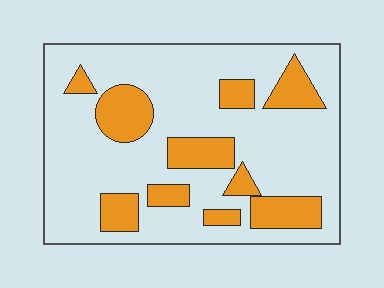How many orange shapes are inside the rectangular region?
10.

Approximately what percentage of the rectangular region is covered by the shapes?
Approximately 25%.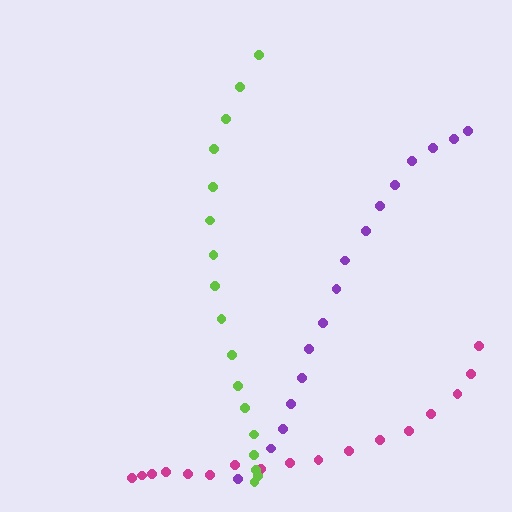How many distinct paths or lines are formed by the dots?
There are 3 distinct paths.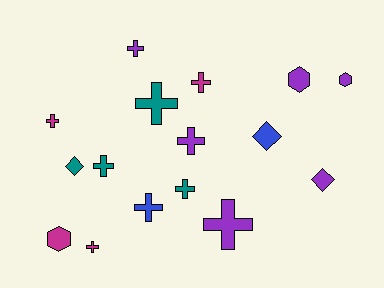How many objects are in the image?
There are 16 objects.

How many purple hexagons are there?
There are 2 purple hexagons.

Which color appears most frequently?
Purple, with 6 objects.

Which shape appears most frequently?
Cross, with 10 objects.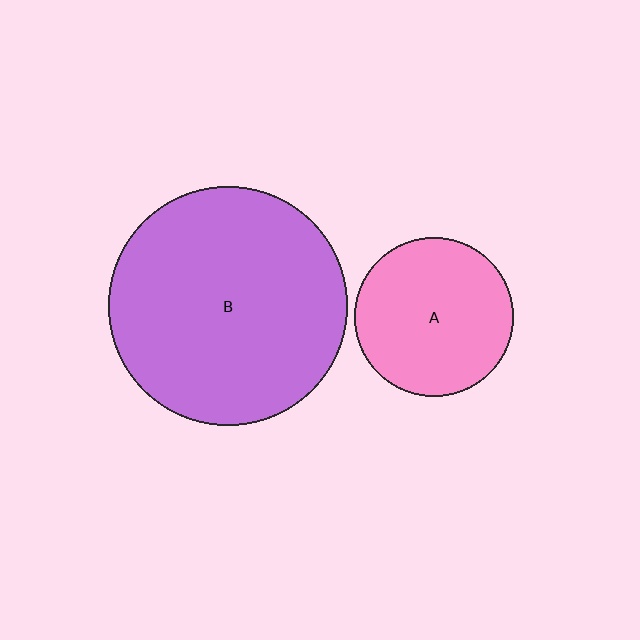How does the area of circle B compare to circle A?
Approximately 2.3 times.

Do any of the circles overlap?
No, none of the circles overlap.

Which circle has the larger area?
Circle B (purple).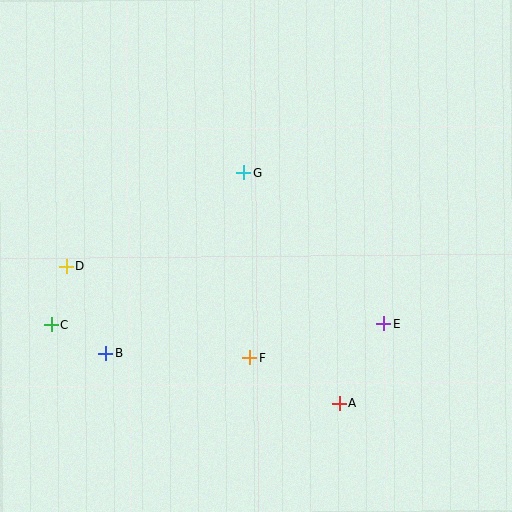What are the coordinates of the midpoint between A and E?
The midpoint between A and E is at (362, 363).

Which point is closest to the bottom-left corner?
Point B is closest to the bottom-left corner.